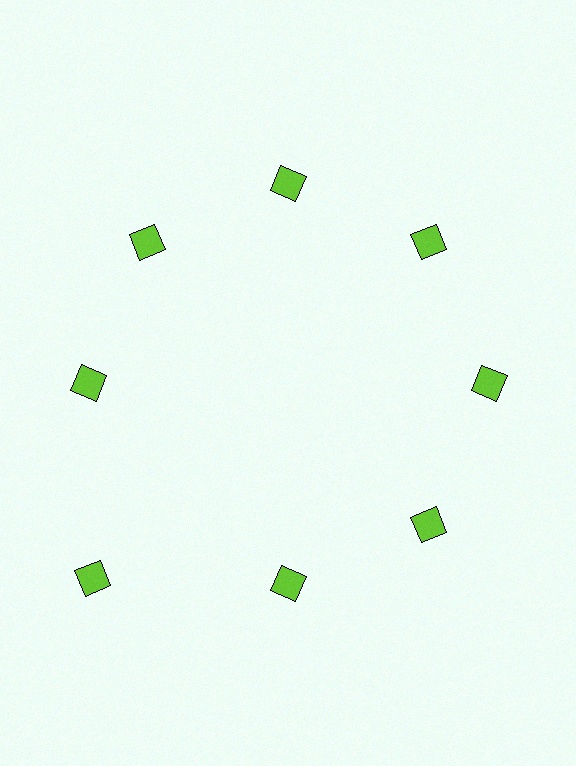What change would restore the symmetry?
The symmetry would be restored by moving it inward, back onto the ring so that all 8 diamonds sit at equal angles and equal distance from the center.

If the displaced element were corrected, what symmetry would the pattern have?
It would have 8-fold rotational symmetry — the pattern would map onto itself every 45 degrees.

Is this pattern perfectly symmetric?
No. The 8 lime diamonds are arranged in a ring, but one element near the 8 o'clock position is pushed outward from the center, breaking the 8-fold rotational symmetry.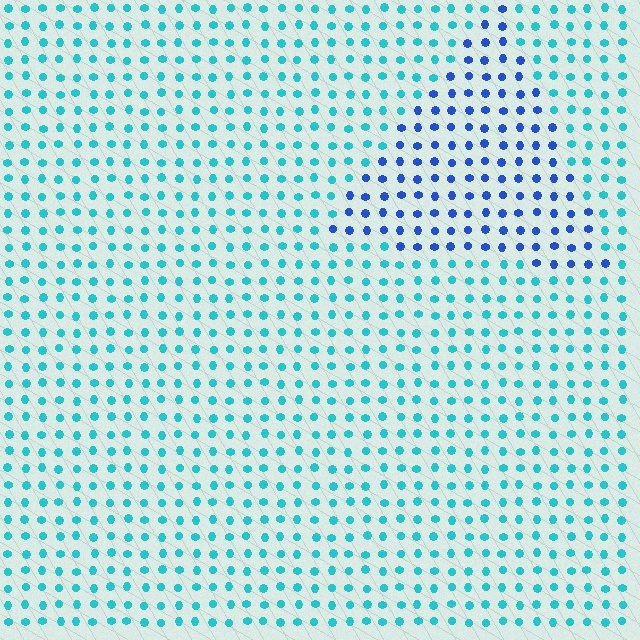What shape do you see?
I see a triangle.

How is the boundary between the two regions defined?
The boundary is defined purely by a slight shift in hue (about 43 degrees). Spacing, size, and orientation are identical on both sides.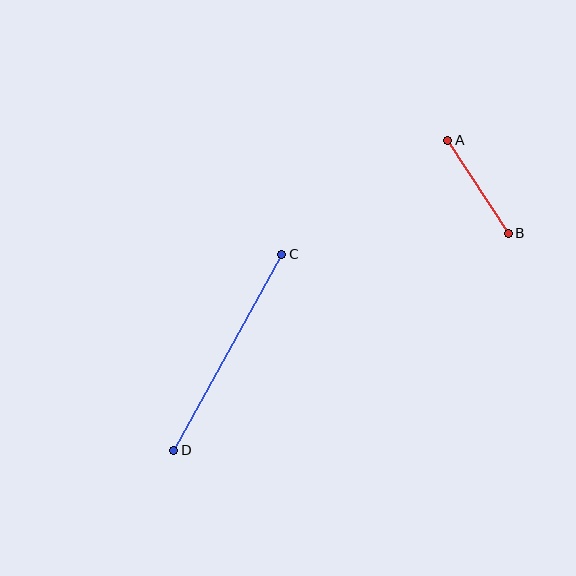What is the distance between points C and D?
The distance is approximately 224 pixels.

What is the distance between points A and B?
The distance is approximately 111 pixels.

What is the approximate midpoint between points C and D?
The midpoint is at approximately (228, 352) pixels.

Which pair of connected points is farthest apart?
Points C and D are farthest apart.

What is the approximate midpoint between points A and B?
The midpoint is at approximately (478, 187) pixels.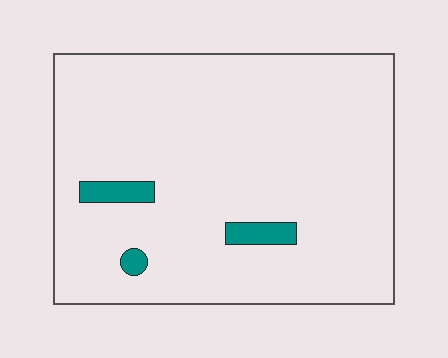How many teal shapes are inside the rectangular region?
3.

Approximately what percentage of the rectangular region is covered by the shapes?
Approximately 5%.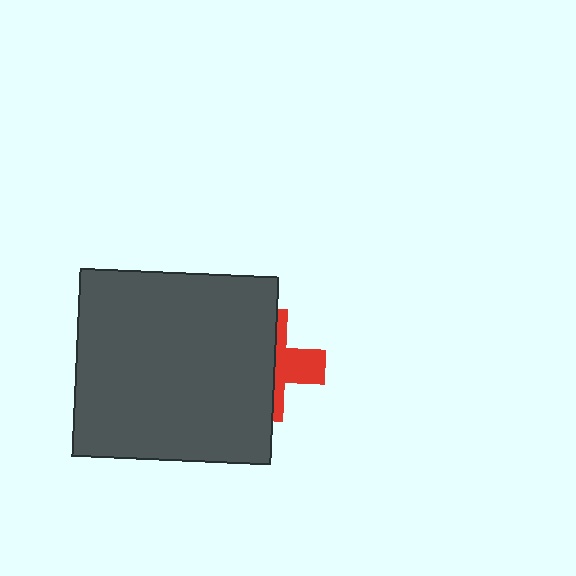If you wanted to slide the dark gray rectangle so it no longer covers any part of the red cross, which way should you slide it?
Slide it left — that is the most direct way to separate the two shapes.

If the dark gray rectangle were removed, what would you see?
You would see the complete red cross.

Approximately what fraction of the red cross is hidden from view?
Roughly 62% of the red cross is hidden behind the dark gray rectangle.